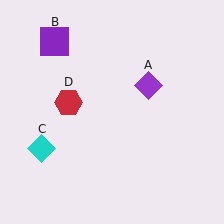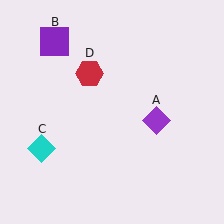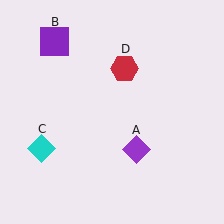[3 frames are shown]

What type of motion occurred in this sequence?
The purple diamond (object A), red hexagon (object D) rotated clockwise around the center of the scene.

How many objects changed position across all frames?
2 objects changed position: purple diamond (object A), red hexagon (object D).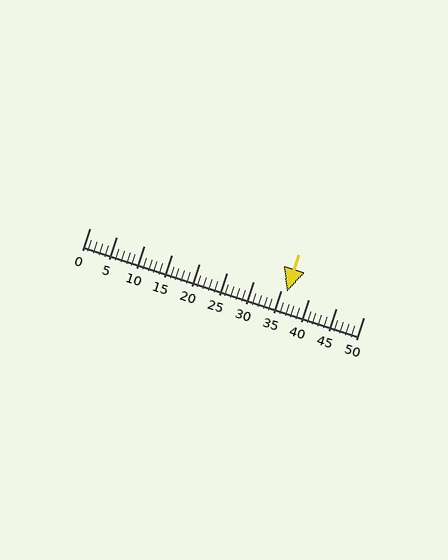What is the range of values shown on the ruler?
The ruler shows values from 0 to 50.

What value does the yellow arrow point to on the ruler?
The yellow arrow points to approximately 36.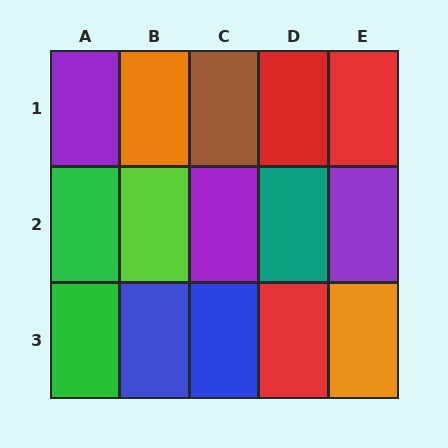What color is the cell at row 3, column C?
Blue.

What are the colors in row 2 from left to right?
Green, lime, purple, teal, purple.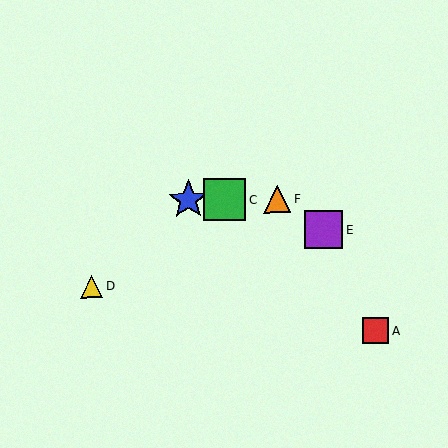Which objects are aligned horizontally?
Objects B, C, F are aligned horizontally.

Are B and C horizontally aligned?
Yes, both are at y≈200.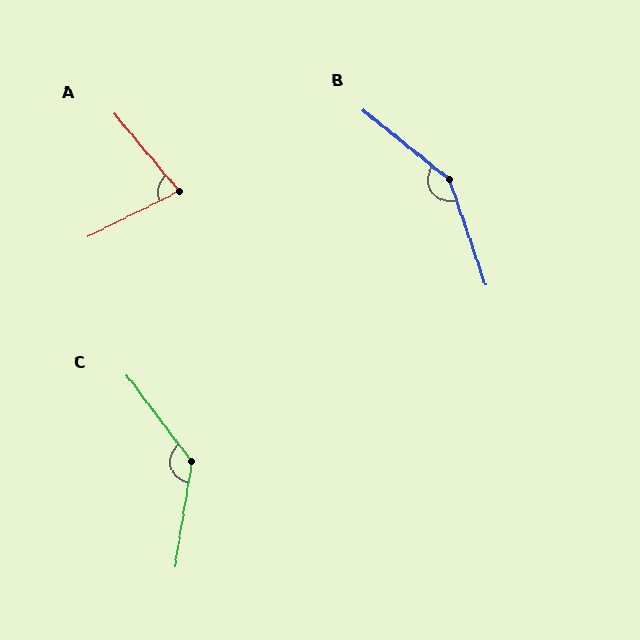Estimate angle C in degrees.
Approximately 134 degrees.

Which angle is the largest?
B, at approximately 148 degrees.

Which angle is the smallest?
A, at approximately 76 degrees.